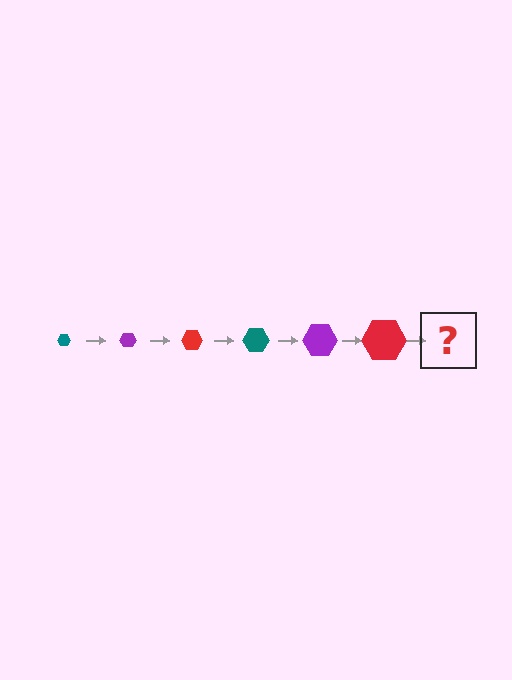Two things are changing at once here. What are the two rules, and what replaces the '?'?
The two rules are that the hexagon grows larger each step and the color cycles through teal, purple, and red. The '?' should be a teal hexagon, larger than the previous one.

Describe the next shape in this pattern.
It should be a teal hexagon, larger than the previous one.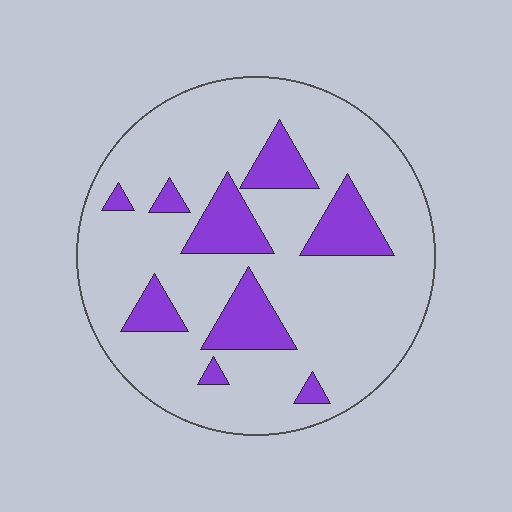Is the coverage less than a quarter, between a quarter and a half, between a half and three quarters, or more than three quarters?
Less than a quarter.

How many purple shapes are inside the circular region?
9.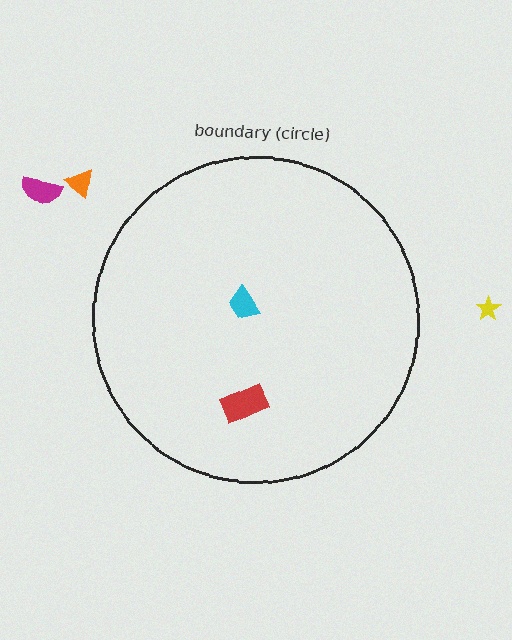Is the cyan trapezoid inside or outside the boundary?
Inside.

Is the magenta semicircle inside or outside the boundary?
Outside.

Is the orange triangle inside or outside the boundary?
Outside.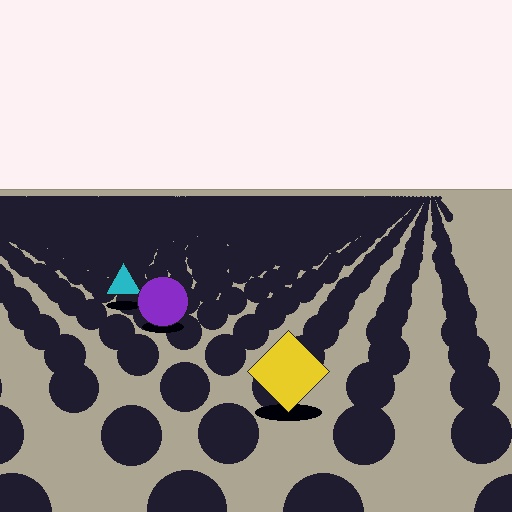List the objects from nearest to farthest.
From nearest to farthest: the yellow diamond, the purple circle, the cyan triangle.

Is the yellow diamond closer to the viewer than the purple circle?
Yes. The yellow diamond is closer — you can tell from the texture gradient: the ground texture is coarser near it.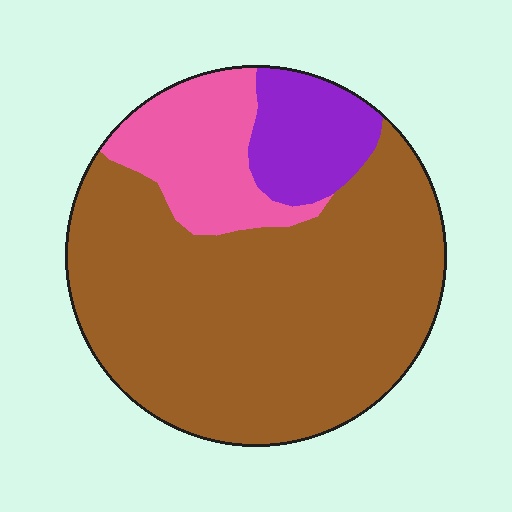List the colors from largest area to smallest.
From largest to smallest: brown, pink, purple.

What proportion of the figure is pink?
Pink covers about 15% of the figure.